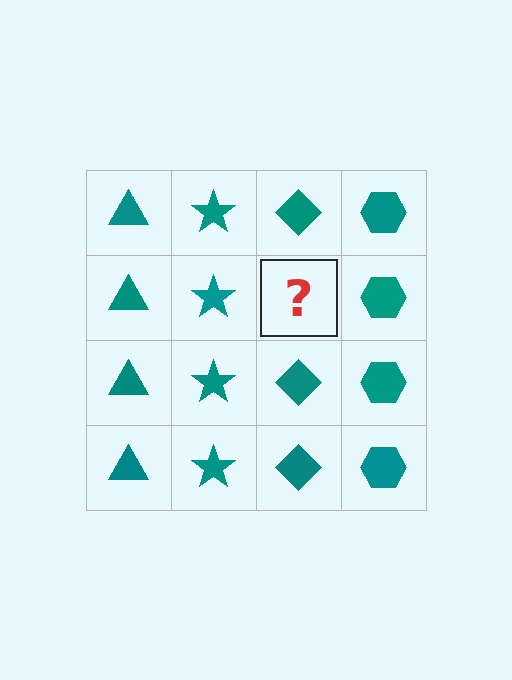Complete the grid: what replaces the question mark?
The question mark should be replaced with a teal diamond.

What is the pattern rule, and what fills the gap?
The rule is that each column has a consistent shape. The gap should be filled with a teal diamond.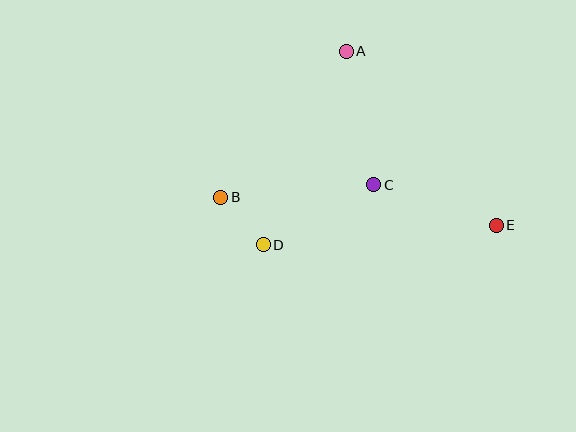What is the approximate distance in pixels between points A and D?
The distance between A and D is approximately 211 pixels.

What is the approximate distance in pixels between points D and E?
The distance between D and E is approximately 234 pixels.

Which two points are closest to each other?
Points B and D are closest to each other.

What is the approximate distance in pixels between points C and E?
The distance between C and E is approximately 129 pixels.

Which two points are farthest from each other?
Points B and E are farthest from each other.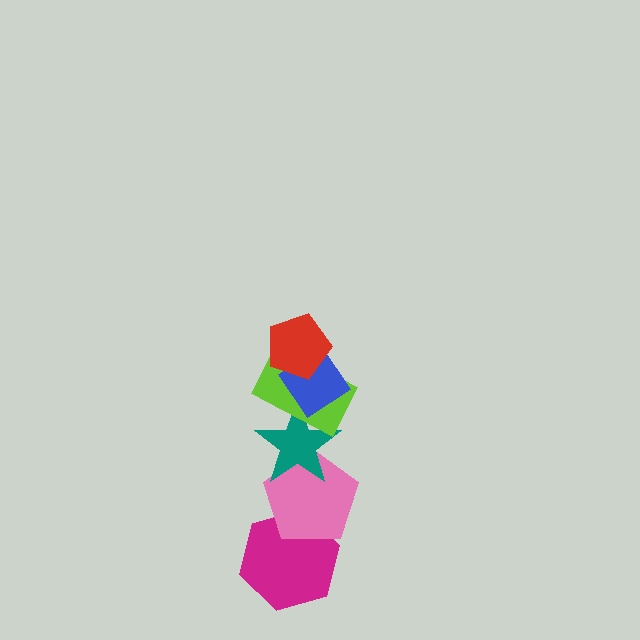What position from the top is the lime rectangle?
The lime rectangle is 3rd from the top.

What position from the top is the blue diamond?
The blue diamond is 2nd from the top.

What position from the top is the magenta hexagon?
The magenta hexagon is 6th from the top.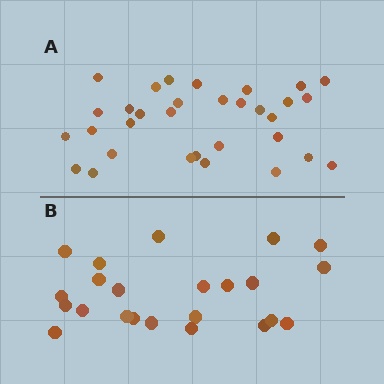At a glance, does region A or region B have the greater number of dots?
Region A (the top region) has more dots.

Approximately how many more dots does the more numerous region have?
Region A has roughly 8 or so more dots than region B.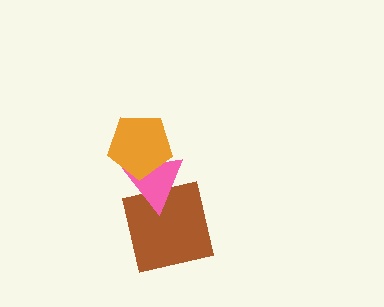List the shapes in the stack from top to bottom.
From top to bottom: the orange pentagon, the pink triangle, the brown square.